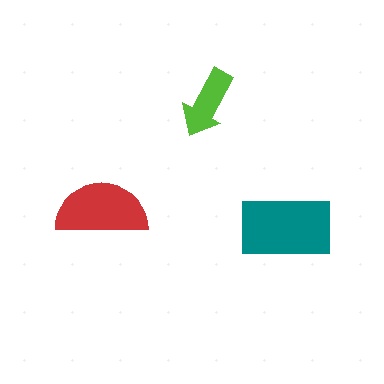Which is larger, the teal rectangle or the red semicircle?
The teal rectangle.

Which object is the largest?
The teal rectangle.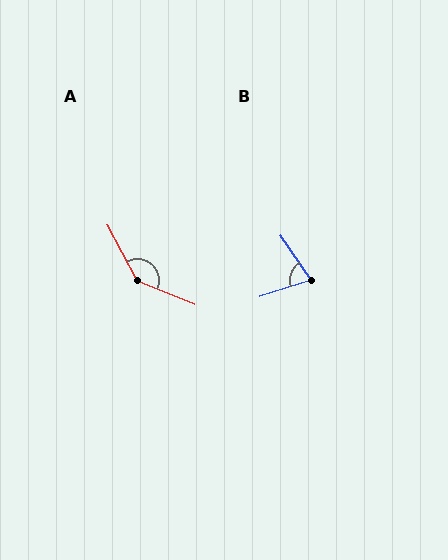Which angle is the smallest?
B, at approximately 74 degrees.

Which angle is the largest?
A, at approximately 140 degrees.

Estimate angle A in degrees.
Approximately 140 degrees.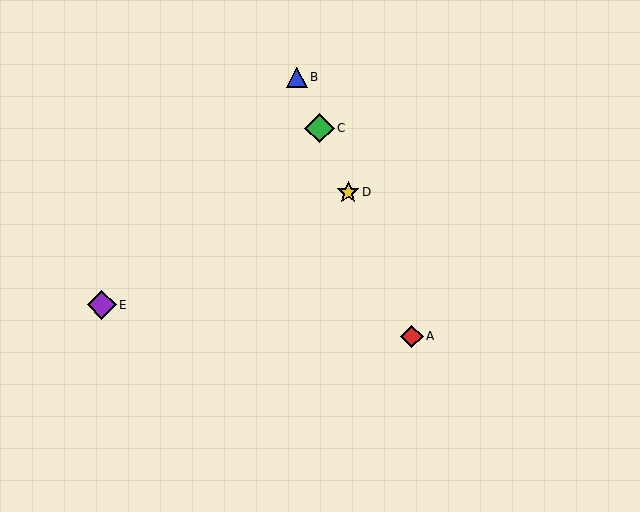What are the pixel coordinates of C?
Object C is at (319, 128).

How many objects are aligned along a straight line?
4 objects (A, B, C, D) are aligned along a straight line.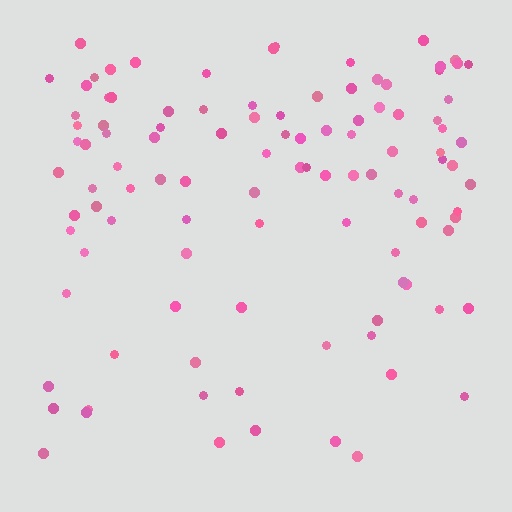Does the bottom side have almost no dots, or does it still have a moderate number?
Still a moderate number, just noticeably fewer than the top.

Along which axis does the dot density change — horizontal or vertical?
Vertical.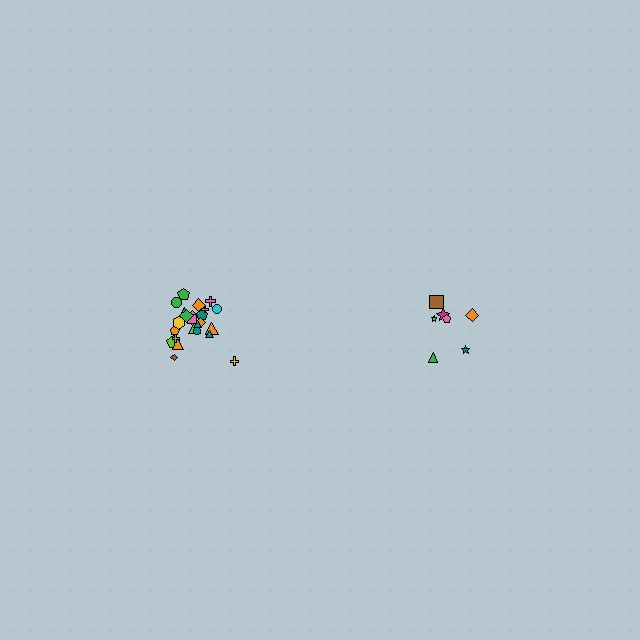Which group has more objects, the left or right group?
The left group.